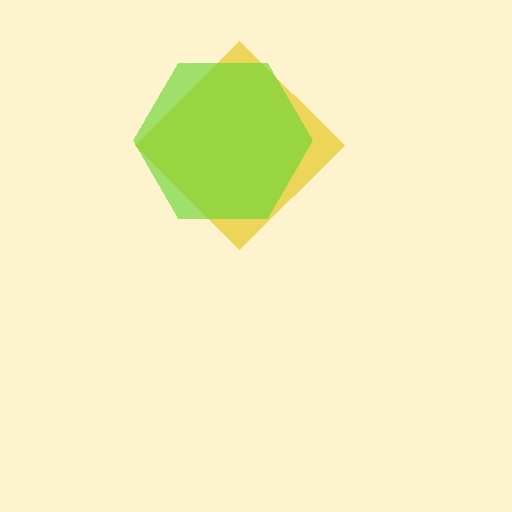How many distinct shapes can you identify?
There are 2 distinct shapes: a yellow diamond, a lime hexagon.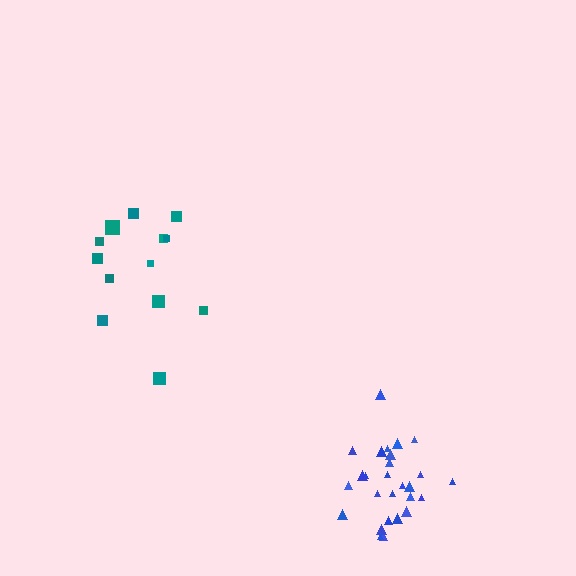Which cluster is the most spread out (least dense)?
Teal.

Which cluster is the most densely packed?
Blue.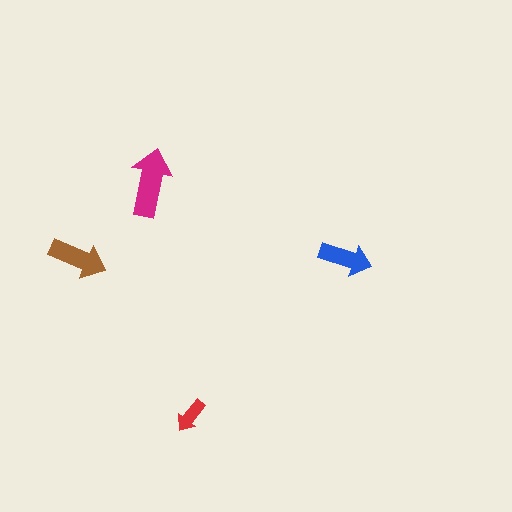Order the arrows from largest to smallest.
the magenta one, the brown one, the blue one, the red one.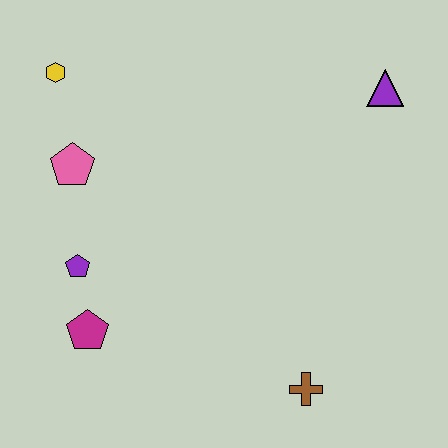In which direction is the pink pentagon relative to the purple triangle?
The pink pentagon is to the left of the purple triangle.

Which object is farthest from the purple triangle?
The magenta pentagon is farthest from the purple triangle.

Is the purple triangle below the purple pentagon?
No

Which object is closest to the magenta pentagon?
The purple pentagon is closest to the magenta pentagon.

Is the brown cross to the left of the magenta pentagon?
No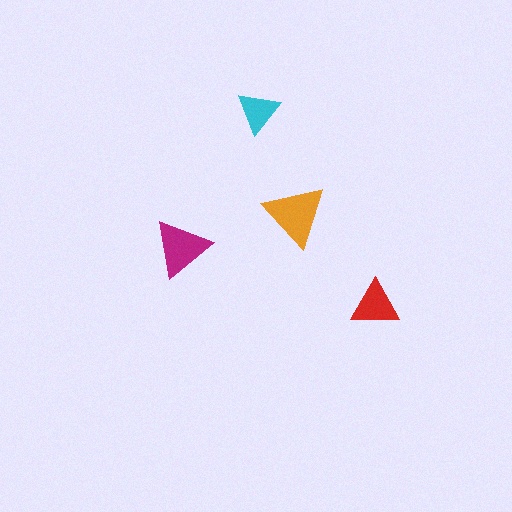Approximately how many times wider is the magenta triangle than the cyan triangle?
About 1.5 times wider.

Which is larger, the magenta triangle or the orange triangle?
The orange one.